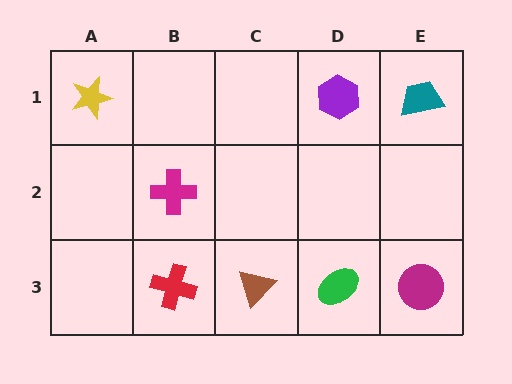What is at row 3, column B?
A red cross.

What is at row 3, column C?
A brown triangle.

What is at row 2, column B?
A magenta cross.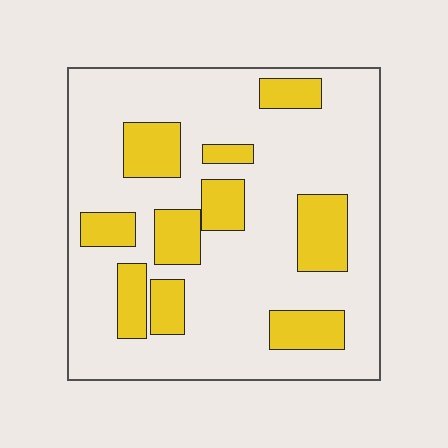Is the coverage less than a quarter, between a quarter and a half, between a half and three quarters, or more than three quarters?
Less than a quarter.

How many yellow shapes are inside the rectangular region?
10.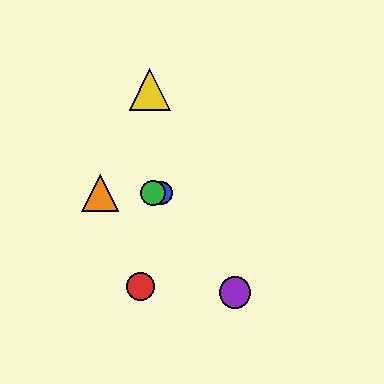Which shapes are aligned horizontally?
The blue circle, the green circle, the orange triangle are aligned horizontally.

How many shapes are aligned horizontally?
3 shapes (the blue circle, the green circle, the orange triangle) are aligned horizontally.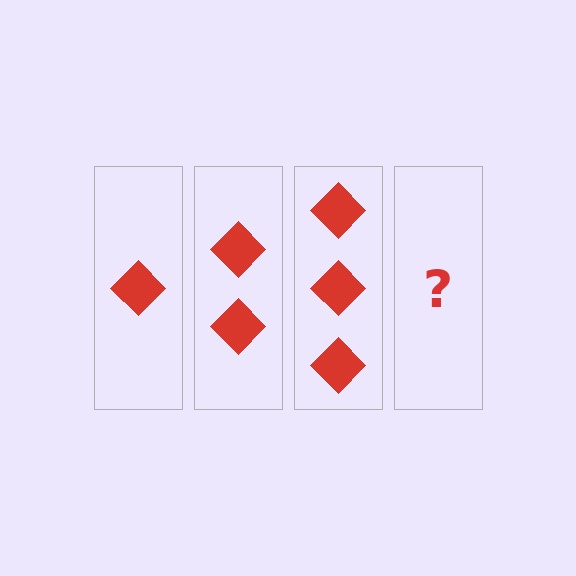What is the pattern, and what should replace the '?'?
The pattern is that each step adds one more diamond. The '?' should be 4 diamonds.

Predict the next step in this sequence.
The next step is 4 diamonds.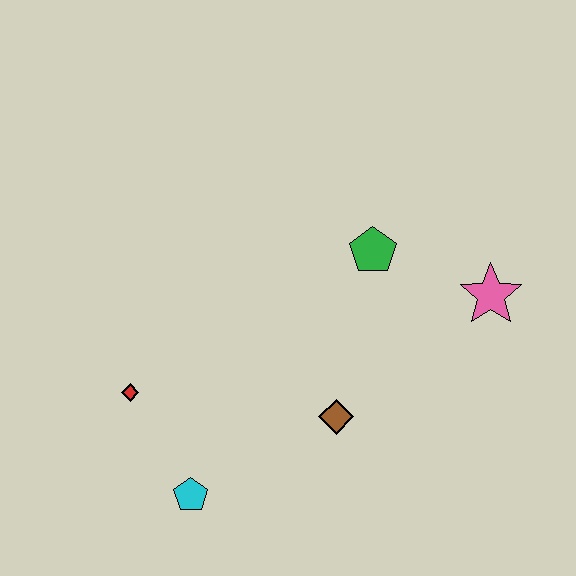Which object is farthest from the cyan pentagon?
The pink star is farthest from the cyan pentagon.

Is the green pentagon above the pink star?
Yes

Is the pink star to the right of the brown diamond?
Yes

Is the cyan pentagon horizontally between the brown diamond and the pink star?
No